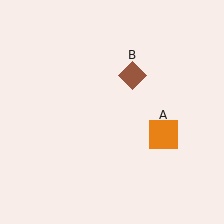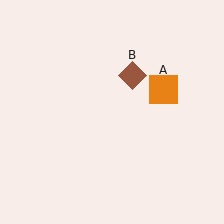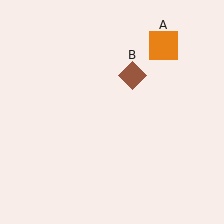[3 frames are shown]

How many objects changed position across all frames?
1 object changed position: orange square (object A).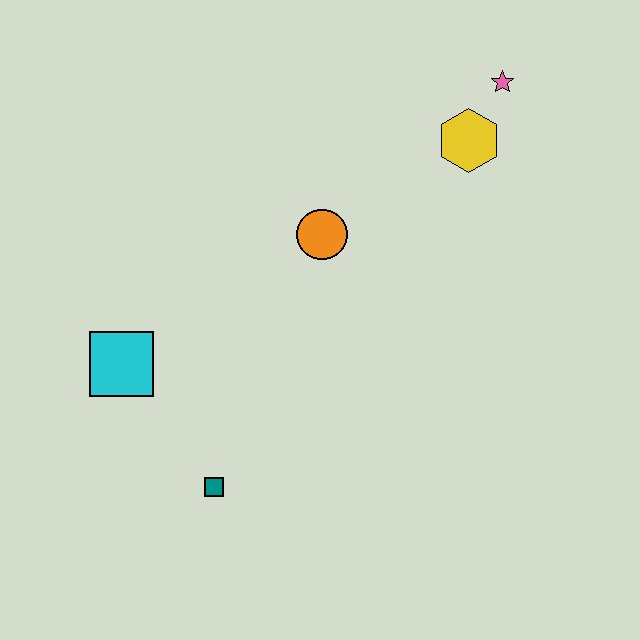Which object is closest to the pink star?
The yellow hexagon is closest to the pink star.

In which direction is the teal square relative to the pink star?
The teal square is below the pink star.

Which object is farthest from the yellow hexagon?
The teal square is farthest from the yellow hexagon.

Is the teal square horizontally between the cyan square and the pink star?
Yes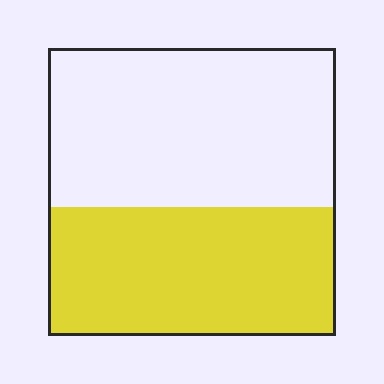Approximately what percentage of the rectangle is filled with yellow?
Approximately 45%.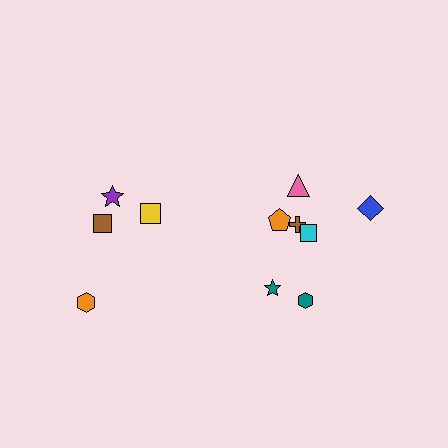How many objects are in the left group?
There are 4 objects.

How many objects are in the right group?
There are 7 objects.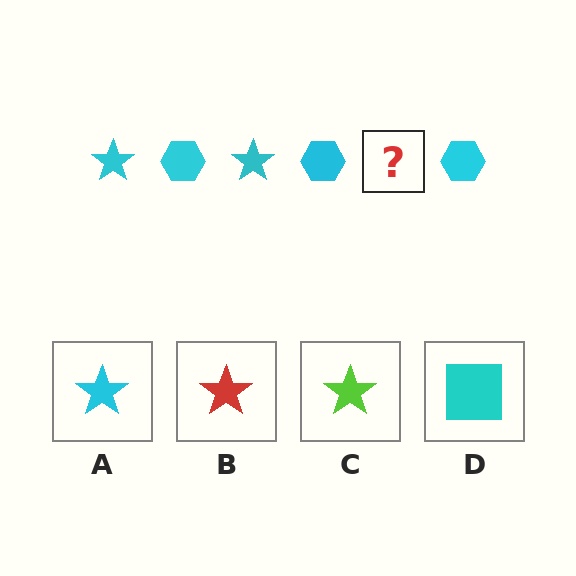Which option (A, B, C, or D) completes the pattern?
A.